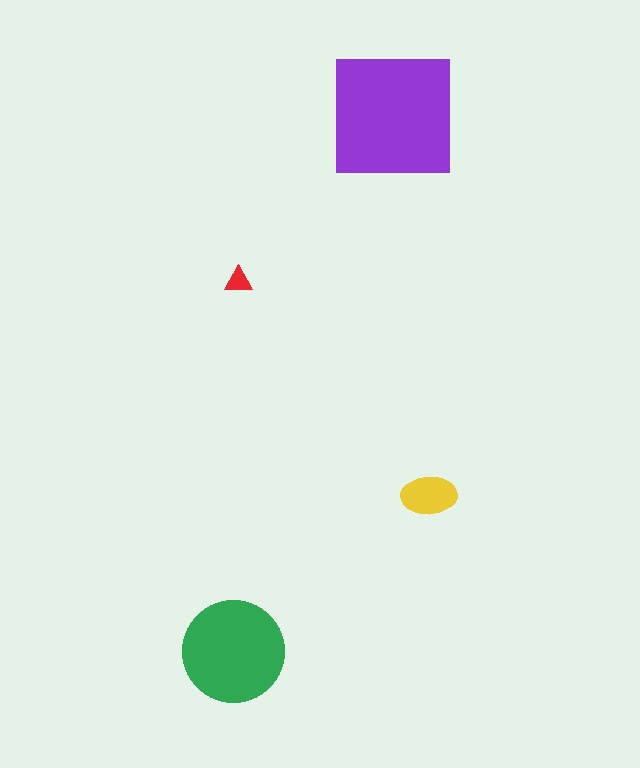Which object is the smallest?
The red triangle.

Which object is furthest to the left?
The green circle is leftmost.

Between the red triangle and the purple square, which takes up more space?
The purple square.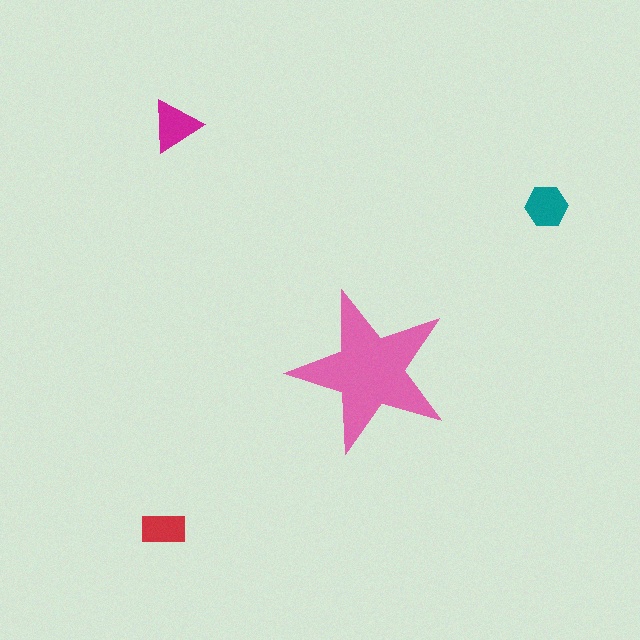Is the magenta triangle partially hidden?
No, the magenta triangle is fully visible.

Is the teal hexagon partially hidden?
No, the teal hexagon is fully visible.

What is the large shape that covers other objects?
A pink star.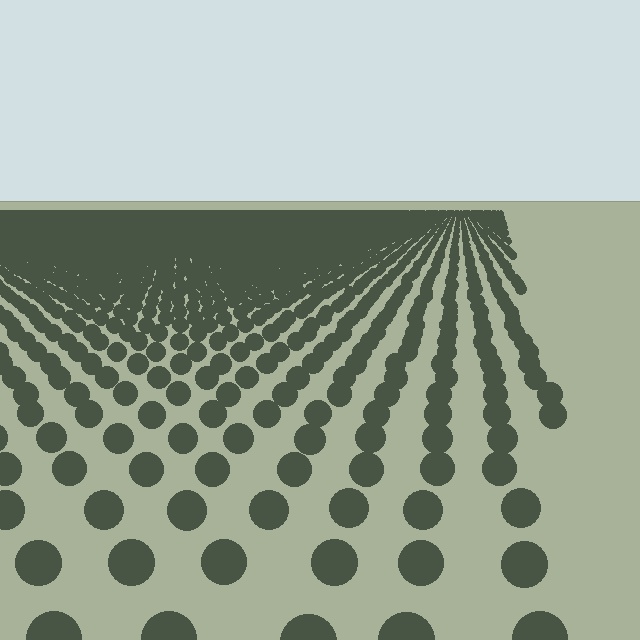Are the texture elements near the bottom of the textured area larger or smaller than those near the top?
Larger. Near the bottom, elements are closer to the viewer and appear at a bigger on-screen size.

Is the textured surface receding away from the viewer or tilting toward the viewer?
The surface is receding away from the viewer. Texture elements get smaller and denser toward the top.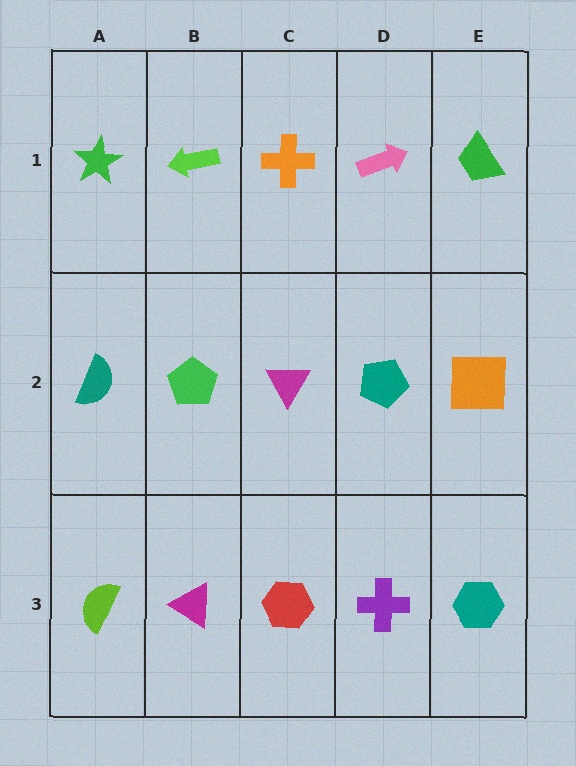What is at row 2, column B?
A green pentagon.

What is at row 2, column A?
A teal semicircle.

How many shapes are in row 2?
5 shapes.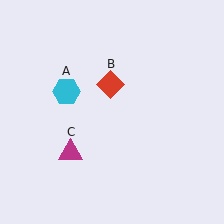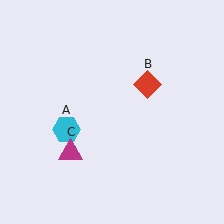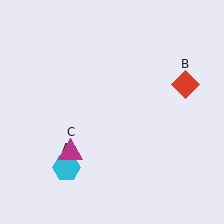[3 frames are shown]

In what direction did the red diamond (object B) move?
The red diamond (object B) moved right.